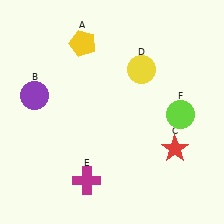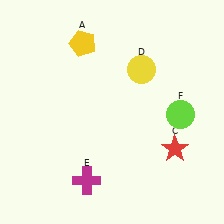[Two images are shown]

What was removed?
The purple circle (B) was removed in Image 2.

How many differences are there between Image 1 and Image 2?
There is 1 difference between the two images.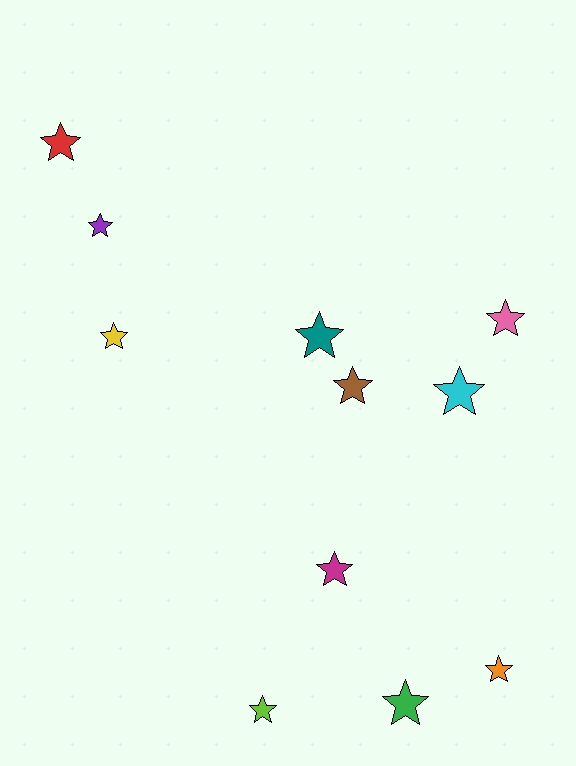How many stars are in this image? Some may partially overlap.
There are 11 stars.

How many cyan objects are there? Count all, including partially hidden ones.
There is 1 cyan object.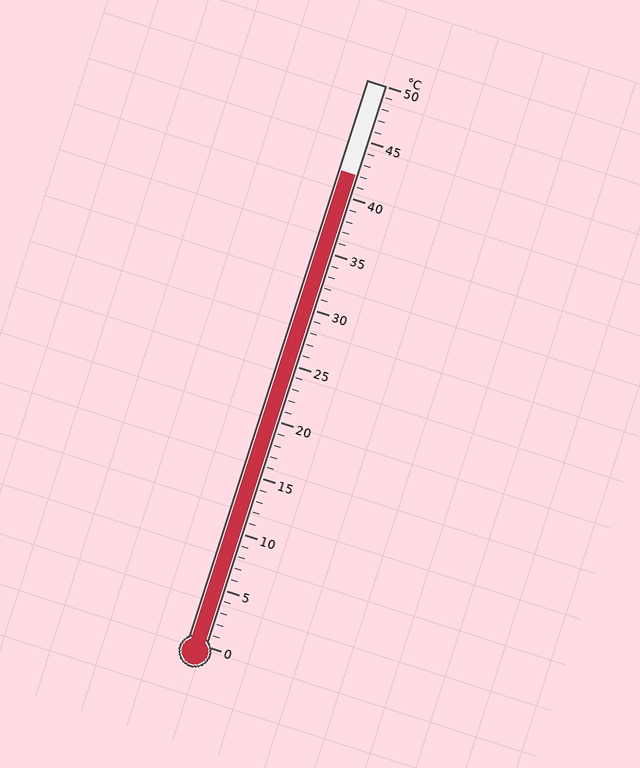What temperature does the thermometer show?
The thermometer shows approximately 42°C.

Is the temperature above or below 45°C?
The temperature is below 45°C.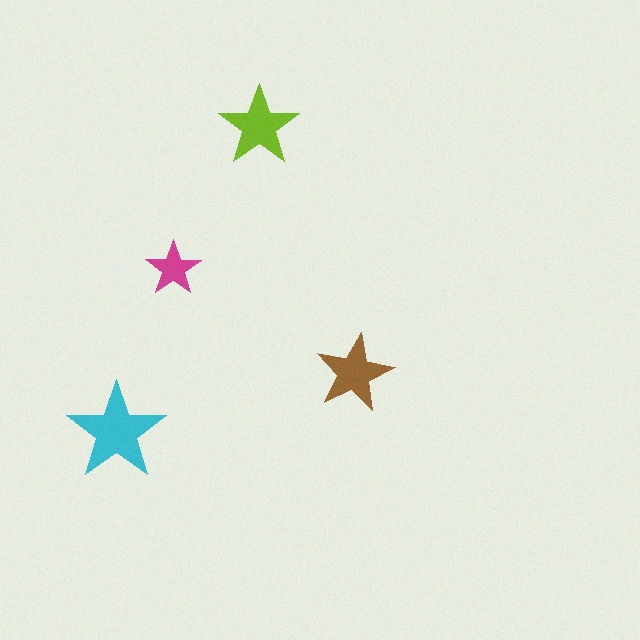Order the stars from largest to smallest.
the cyan one, the lime one, the brown one, the magenta one.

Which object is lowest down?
The cyan star is bottommost.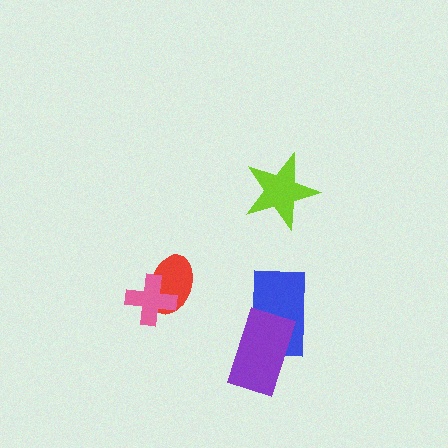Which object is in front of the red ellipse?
The pink cross is in front of the red ellipse.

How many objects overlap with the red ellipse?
1 object overlaps with the red ellipse.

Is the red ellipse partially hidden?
Yes, it is partially covered by another shape.